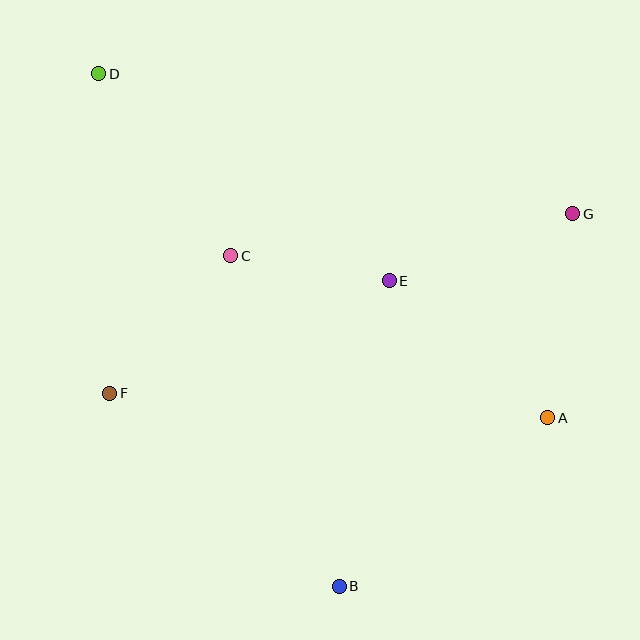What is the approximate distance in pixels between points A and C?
The distance between A and C is approximately 356 pixels.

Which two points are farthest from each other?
Points A and D are farthest from each other.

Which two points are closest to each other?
Points C and E are closest to each other.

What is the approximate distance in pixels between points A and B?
The distance between A and B is approximately 268 pixels.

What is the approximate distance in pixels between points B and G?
The distance between B and G is approximately 440 pixels.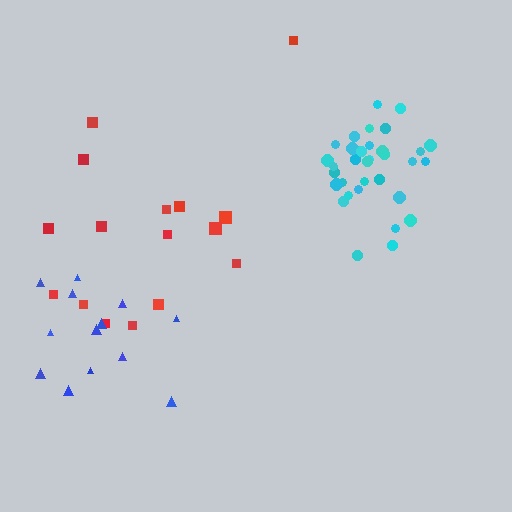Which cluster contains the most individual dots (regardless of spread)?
Cyan (34).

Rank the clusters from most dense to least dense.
cyan, blue, red.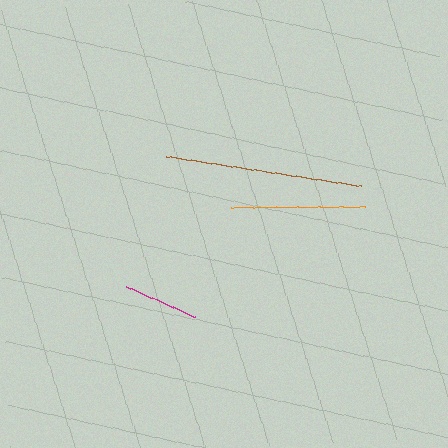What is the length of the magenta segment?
The magenta segment is approximately 76 pixels long.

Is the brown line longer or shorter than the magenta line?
The brown line is longer than the magenta line.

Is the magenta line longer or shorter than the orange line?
The orange line is longer than the magenta line.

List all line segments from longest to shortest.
From longest to shortest: brown, orange, magenta.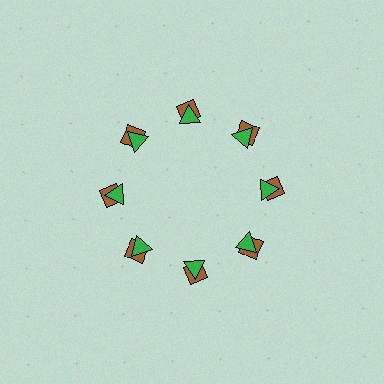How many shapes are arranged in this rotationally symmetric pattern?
There are 16 shapes, arranged in 8 groups of 2.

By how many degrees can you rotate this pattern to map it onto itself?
The pattern maps onto itself every 45 degrees of rotation.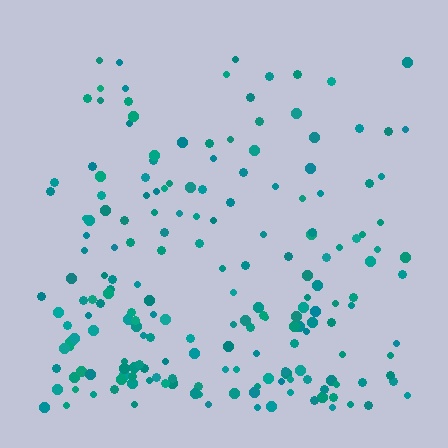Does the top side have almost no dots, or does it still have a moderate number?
Still a moderate number, just noticeably fewer than the bottom.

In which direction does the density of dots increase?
From top to bottom, with the bottom side densest.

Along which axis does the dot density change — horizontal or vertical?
Vertical.